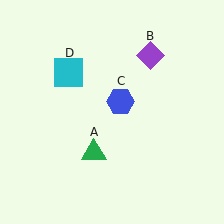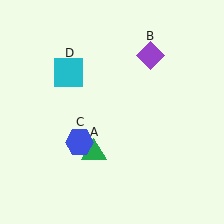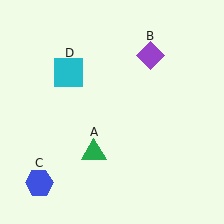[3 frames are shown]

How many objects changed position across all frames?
1 object changed position: blue hexagon (object C).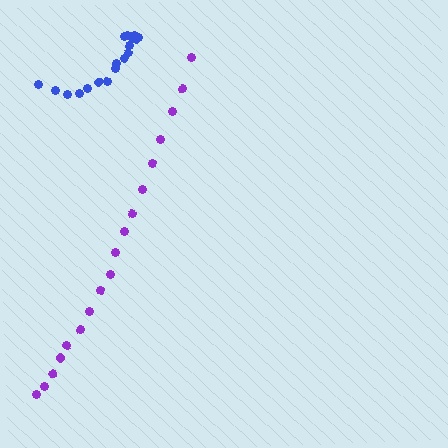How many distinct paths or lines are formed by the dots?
There are 2 distinct paths.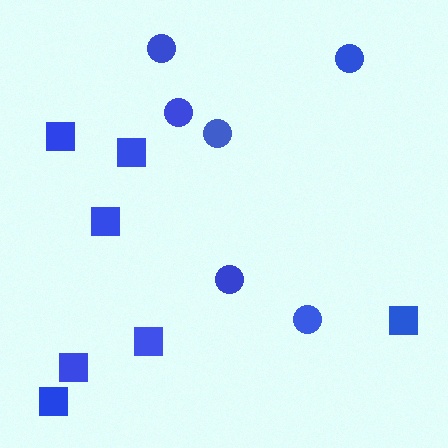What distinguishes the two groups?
There are 2 groups: one group of circles (6) and one group of squares (7).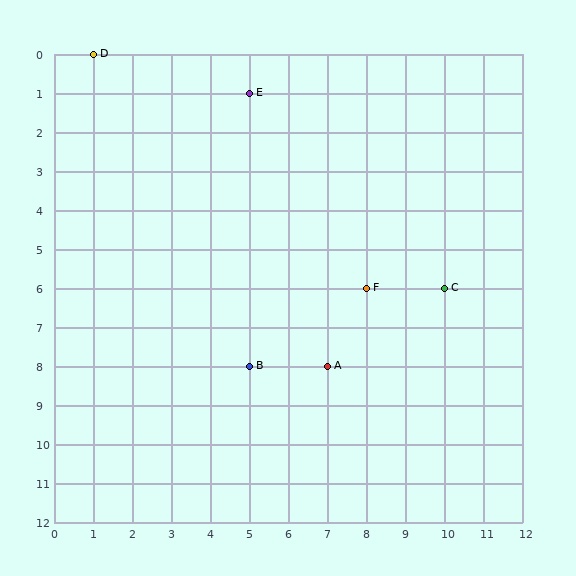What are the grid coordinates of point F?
Point F is at grid coordinates (8, 6).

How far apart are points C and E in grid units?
Points C and E are 5 columns and 5 rows apart (about 7.1 grid units diagonally).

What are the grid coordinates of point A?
Point A is at grid coordinates (7, 8).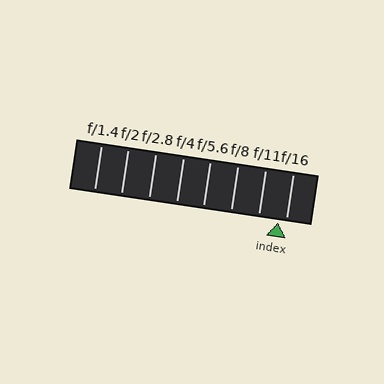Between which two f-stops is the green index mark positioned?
The index mark is between f/11 and f/16.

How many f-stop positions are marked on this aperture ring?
There are 8 f-stop positions marked.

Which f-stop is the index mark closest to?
The index mark is closest to f/16.